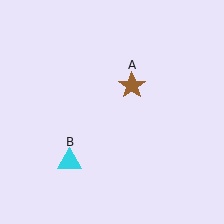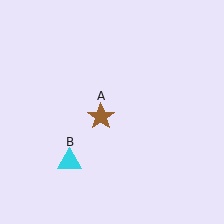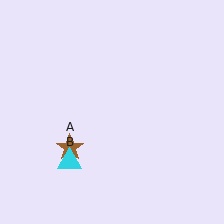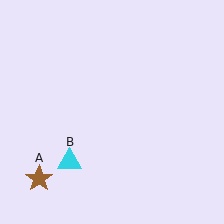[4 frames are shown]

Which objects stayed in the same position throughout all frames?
Cyan triangle (object B) remained stationary.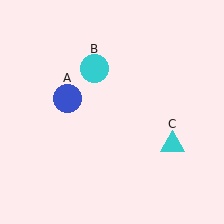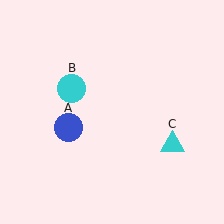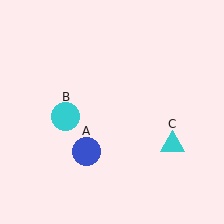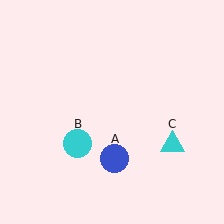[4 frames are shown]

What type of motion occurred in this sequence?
The blue circle (object A), cyan circle (object B) rotated counterclockwise around the center of the scene.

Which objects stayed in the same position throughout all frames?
Cyan triangle (object C) remained stationary.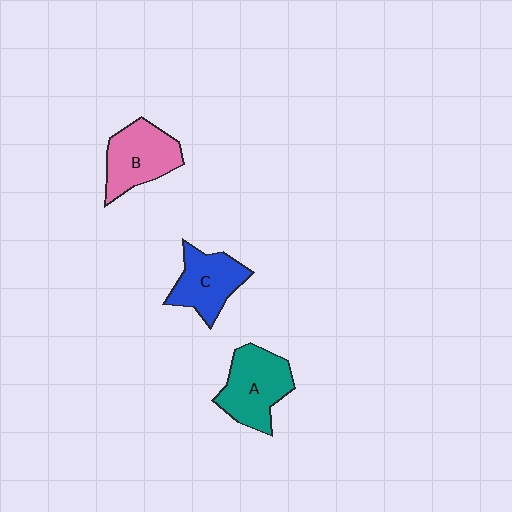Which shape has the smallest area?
Shape C (blue).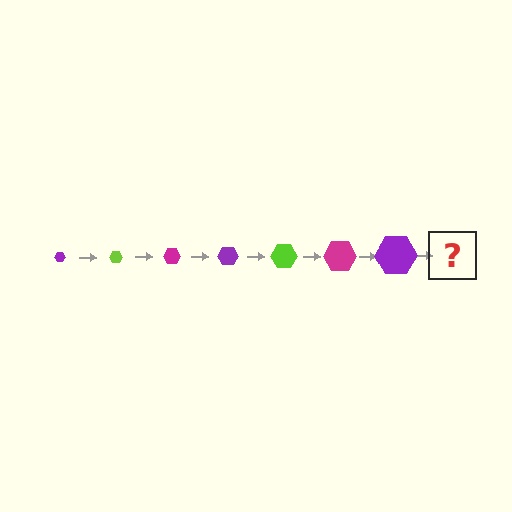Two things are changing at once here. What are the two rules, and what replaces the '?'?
The two rules are that the hexagon grows larger each step and the color cycles through purple, lime, and magenta. The '?' should be a lime hexagon, larger than the previous one.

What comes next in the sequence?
The next element should be a lime hexagon, larger than the previous one.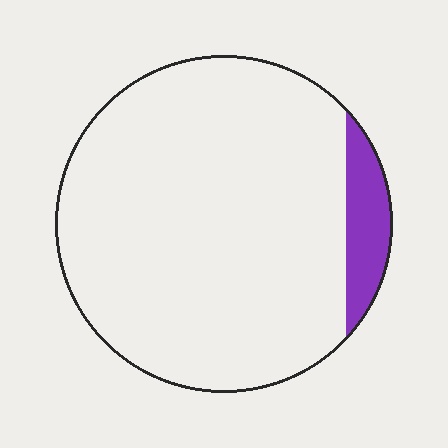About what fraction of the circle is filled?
About one tenth (1/10).